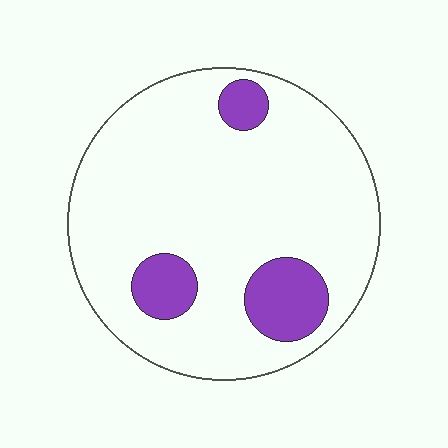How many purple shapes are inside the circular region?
3.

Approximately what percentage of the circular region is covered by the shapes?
Approximately 15%.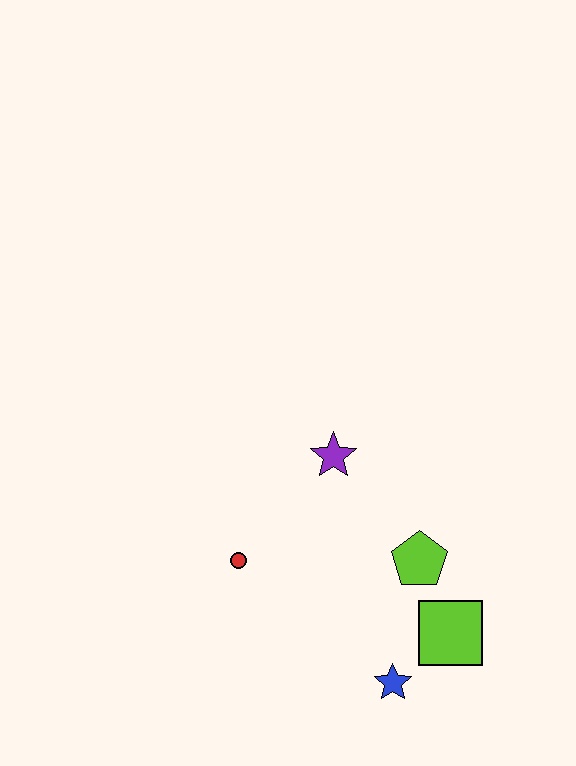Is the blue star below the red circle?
Yes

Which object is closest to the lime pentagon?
The lime square is closest to the lime pentagon.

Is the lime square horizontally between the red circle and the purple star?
No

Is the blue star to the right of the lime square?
No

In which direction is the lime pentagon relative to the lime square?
The lime pentagon is above the lime square.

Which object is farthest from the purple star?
The blue star is farthest from the purple star.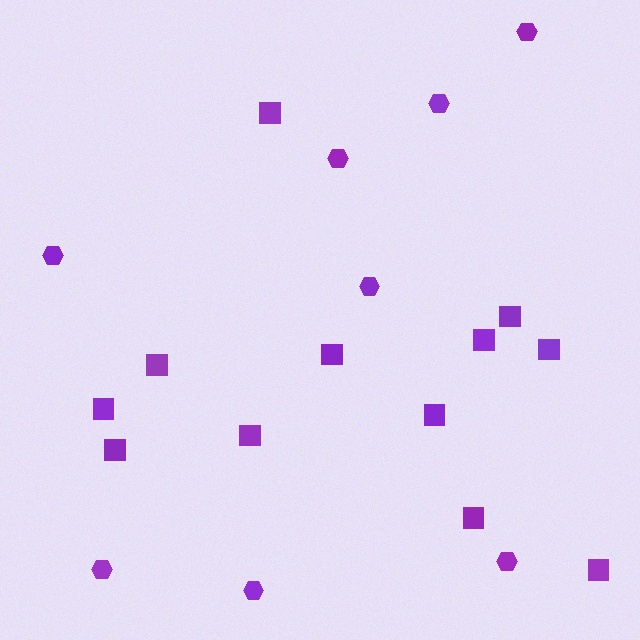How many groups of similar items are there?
There are 2 groups: one group of hexagons (8) and one group of squares (12).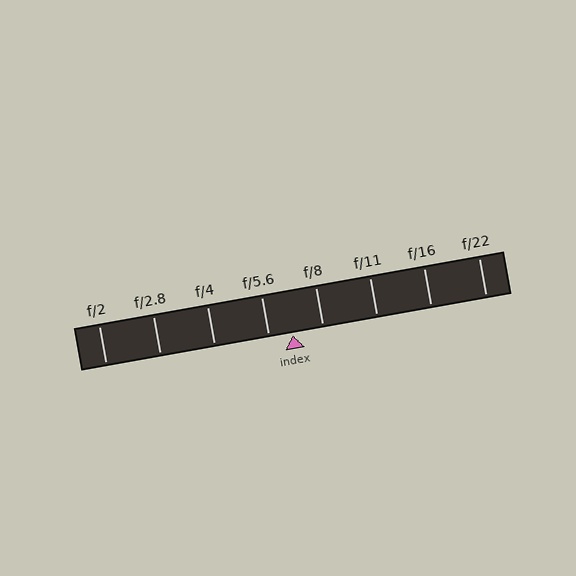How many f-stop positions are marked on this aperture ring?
There are 8 f-stop positions marked.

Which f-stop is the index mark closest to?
The index mark is closest to f/5.6.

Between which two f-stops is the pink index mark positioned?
The index mark is between f/5.6 and f/8.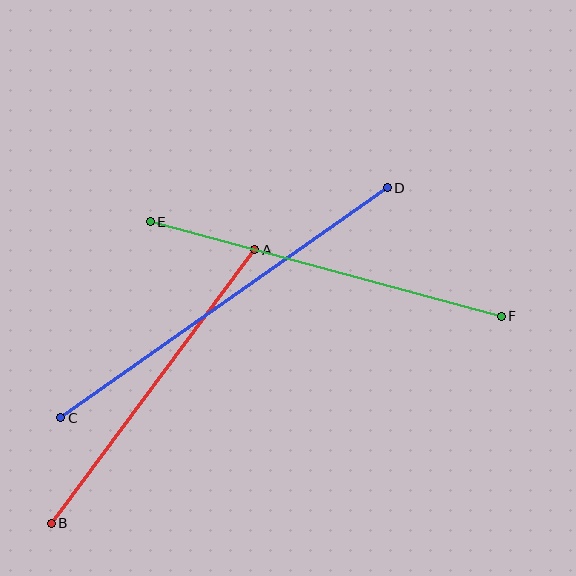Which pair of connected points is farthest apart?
Points C and D are farthest apart.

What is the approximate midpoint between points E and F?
The midpoint is at approximately (326, 269) pixels.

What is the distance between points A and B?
The distance is approximately 341 pixels.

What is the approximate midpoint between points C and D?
The midpoint is at approximately (224, 303) pixels.